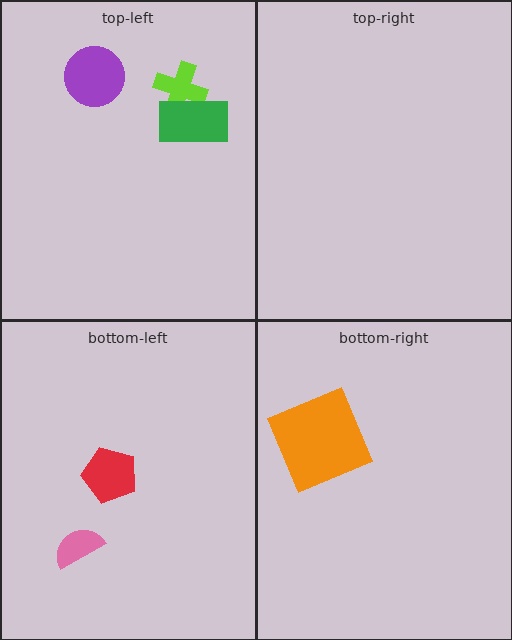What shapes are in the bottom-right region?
The orange square.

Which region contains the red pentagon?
The bottom-left region.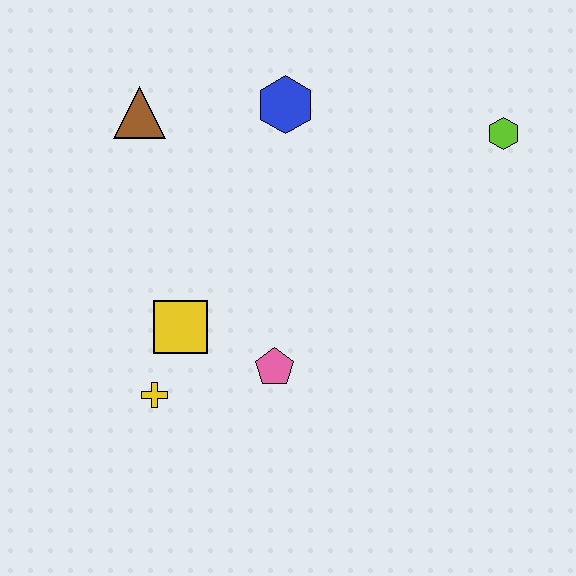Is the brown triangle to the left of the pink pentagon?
Yes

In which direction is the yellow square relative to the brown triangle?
The yellow square is below the brown triangle.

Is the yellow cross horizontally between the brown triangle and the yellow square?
Yes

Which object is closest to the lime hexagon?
The blue hexagon is closest to the lime hexagon.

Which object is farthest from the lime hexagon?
The yellow cross is farthest from the lime hexagon.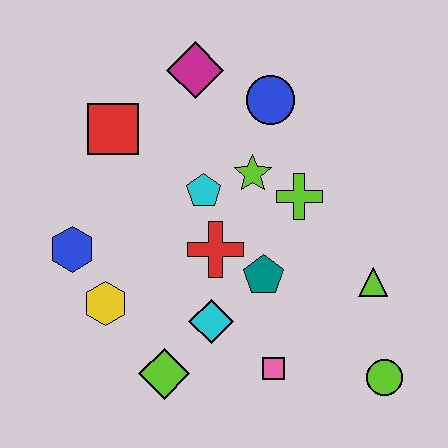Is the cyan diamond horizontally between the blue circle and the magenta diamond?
Yes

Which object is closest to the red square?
The magenta diamond is closest to the red square.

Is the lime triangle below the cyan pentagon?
Yes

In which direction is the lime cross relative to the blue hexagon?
The lime cross is to the right of the blue hexagon.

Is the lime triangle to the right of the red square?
Yes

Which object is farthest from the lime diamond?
The magenta diamond is farthest from the lime diamond.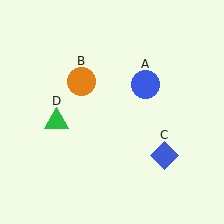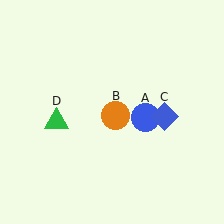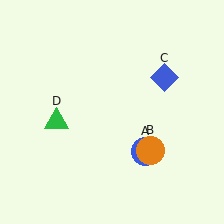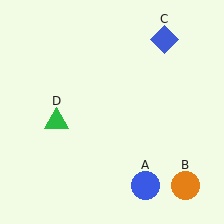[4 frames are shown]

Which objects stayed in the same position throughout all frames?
Green triangle (object D) remained stationary.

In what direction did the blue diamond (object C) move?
The blue diamond (object C) moved up.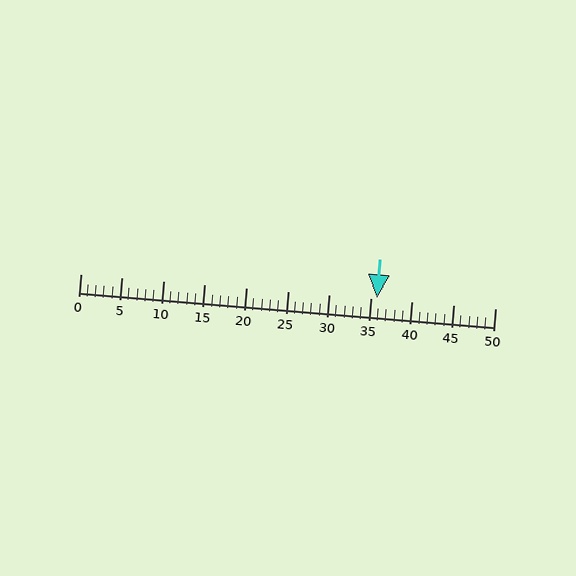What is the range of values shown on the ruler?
The ruler shows values from 0 to 50.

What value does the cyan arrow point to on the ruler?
The cyan arrow points to approximately 36.